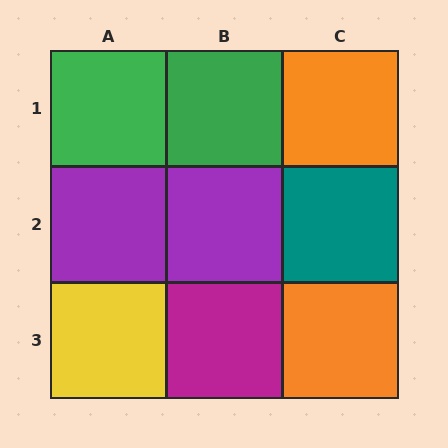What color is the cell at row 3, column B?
Magenta.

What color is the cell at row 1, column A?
Green.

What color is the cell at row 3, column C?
Orange.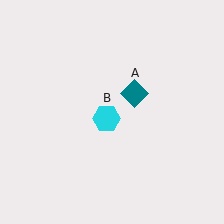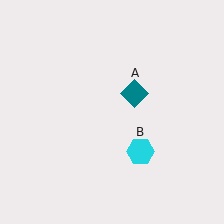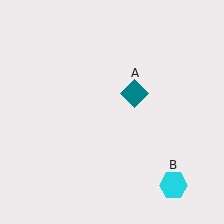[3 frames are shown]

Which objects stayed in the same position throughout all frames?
Teal diamond (object A) remained stationary.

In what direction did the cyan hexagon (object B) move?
The cyan hexagon (object B) moved down and to the right.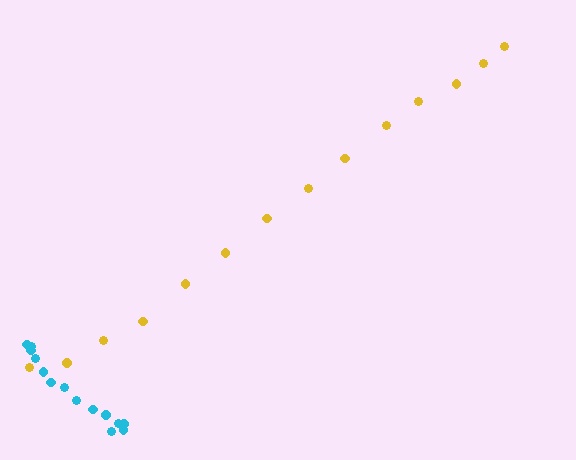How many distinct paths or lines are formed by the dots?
There are 2 distinct paths.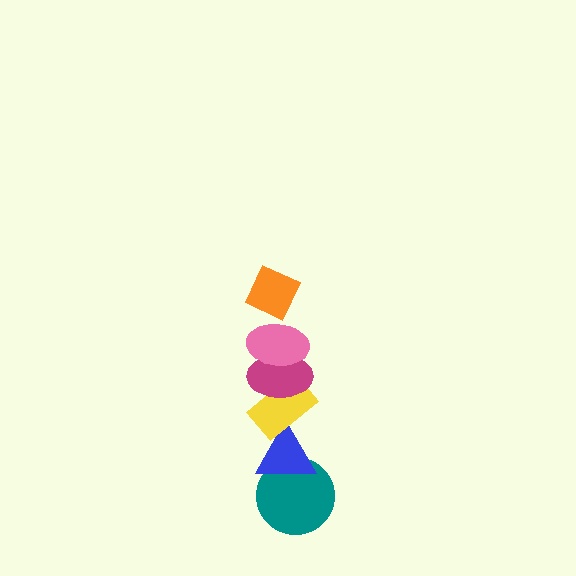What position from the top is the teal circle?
The teal circle is 6th from the top.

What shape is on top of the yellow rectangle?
The magenta ellipse is on top of the yellow rectangle.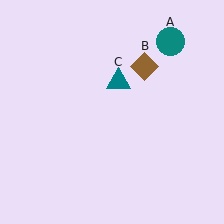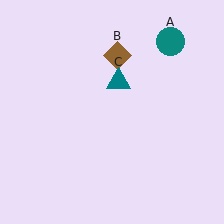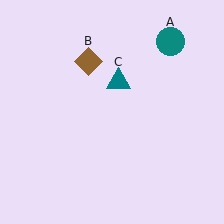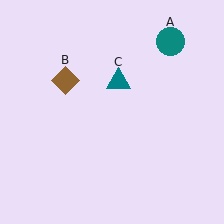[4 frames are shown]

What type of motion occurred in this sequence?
The brown diamond (object B) rotated counterclockwise around the center of the scene.